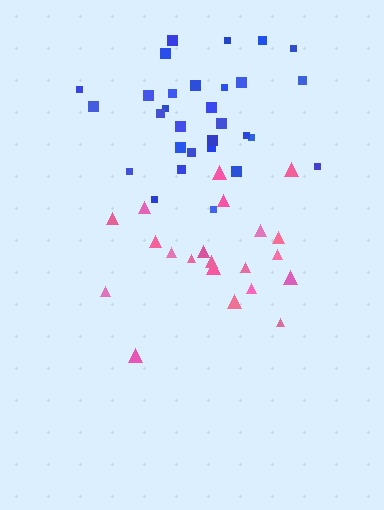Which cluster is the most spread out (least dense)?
Pink.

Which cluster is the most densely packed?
Blue.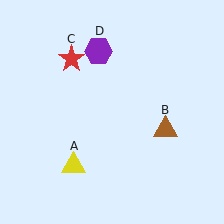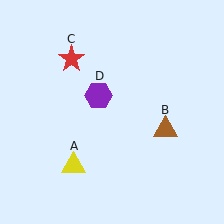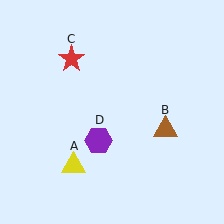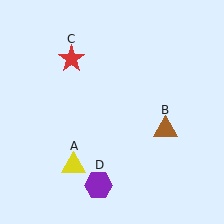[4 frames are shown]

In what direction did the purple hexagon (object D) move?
The purple hexagon (object D) moved down.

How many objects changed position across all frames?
1 object changed position: purple hexagon (object D).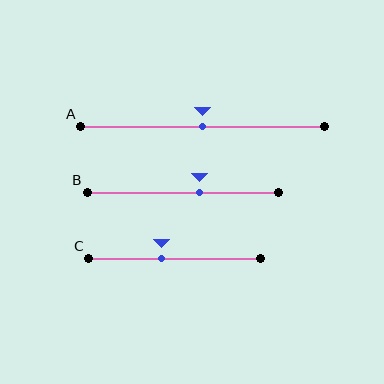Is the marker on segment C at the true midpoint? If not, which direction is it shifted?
No, the marker on segment C is shifted to the left by about 7% of the segment length.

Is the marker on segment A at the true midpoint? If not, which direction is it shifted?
Yes, the marker on segment A is at the true midpoint.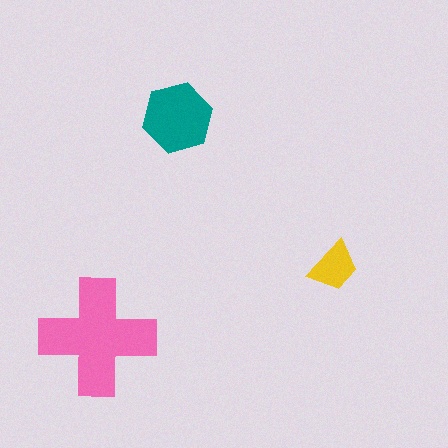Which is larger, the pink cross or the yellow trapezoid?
The pink cross.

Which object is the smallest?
The yellow trapezoid.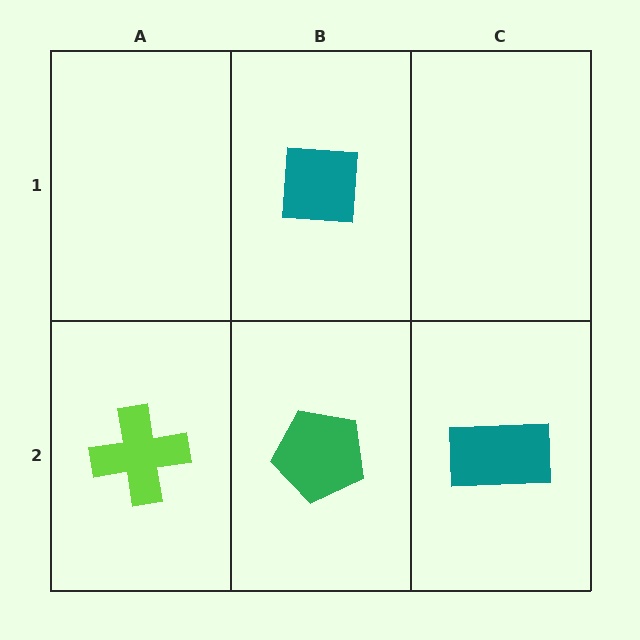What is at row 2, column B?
A green pentagon.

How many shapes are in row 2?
3 shapes.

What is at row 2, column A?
A lime cross.